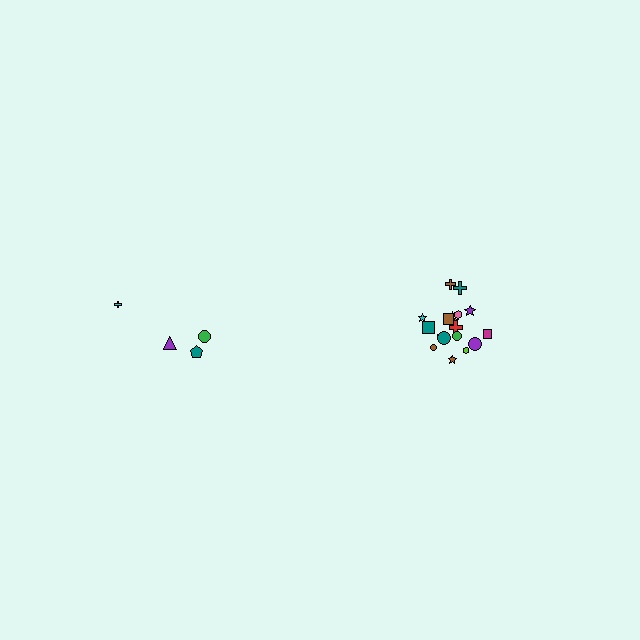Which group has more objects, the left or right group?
The right group.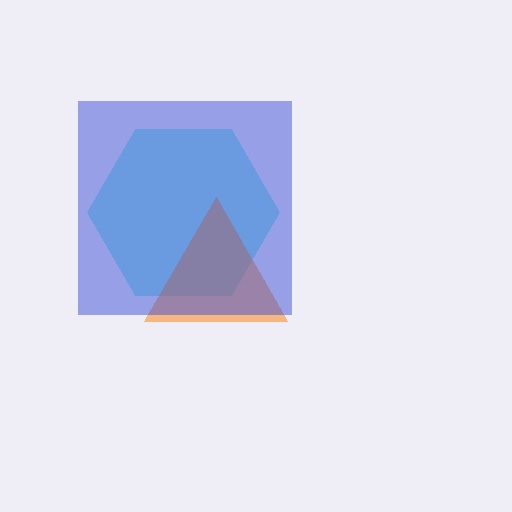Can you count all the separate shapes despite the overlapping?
Yes, there are 3 separate shapes.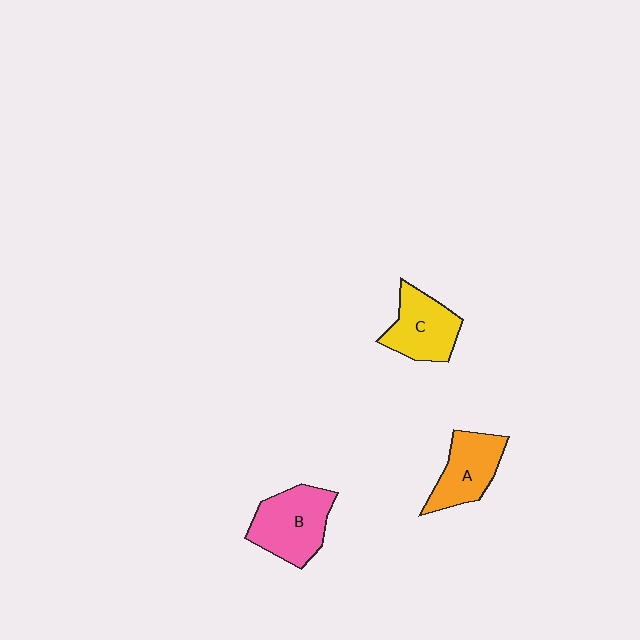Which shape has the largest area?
Shape B (pink).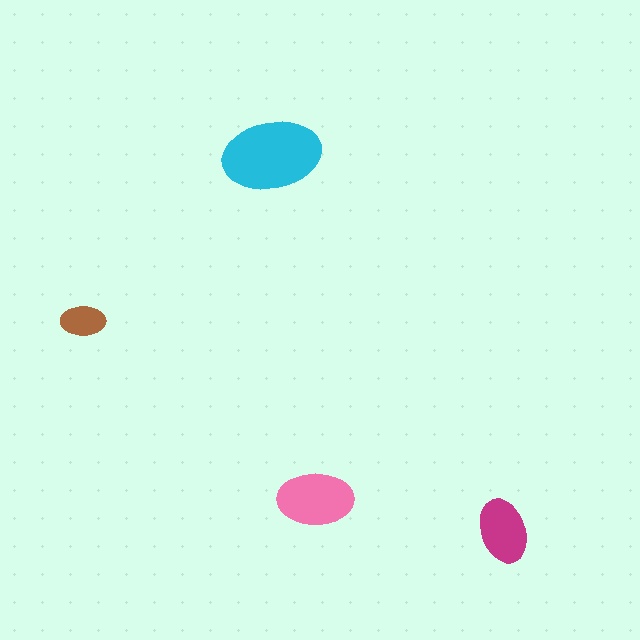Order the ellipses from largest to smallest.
the cyan one, the pink one, the magenta one, the brown one.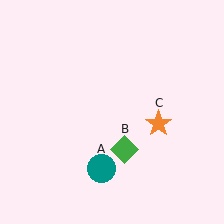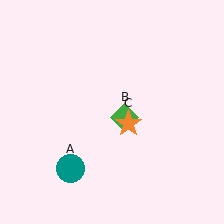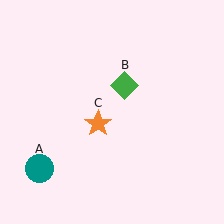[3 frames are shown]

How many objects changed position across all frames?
3 objects changed position: teal circle (object A), green diamond (object B), orange star (object C).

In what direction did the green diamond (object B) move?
The green diamond (object B) moved up.